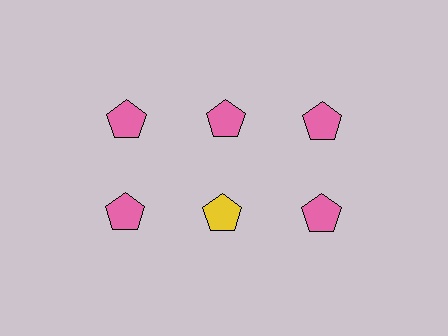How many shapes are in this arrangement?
There are 6 shapes arranged in a grid pattern.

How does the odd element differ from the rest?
It has a different color: yellow instead of pink.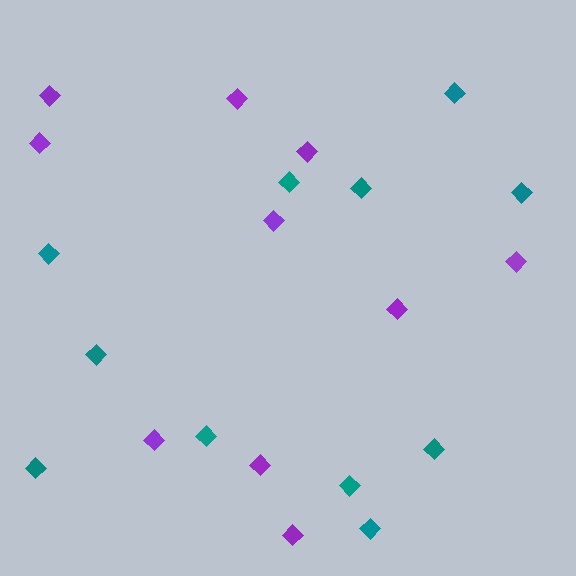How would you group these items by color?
There are 2 groups: one group of teal diamonds (11) and one group of purple diamonds (10).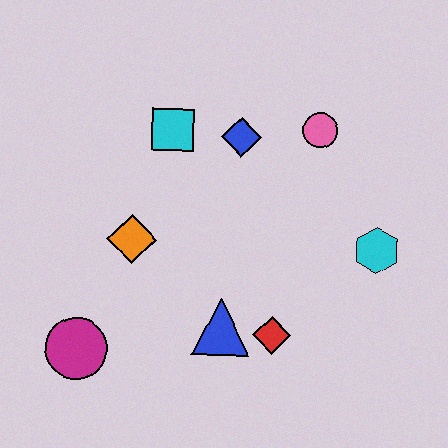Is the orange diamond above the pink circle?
No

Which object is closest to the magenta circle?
The orange diamond is closest to the magenta circle.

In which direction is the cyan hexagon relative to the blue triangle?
The cyan hexagon is to the right of the blue triangle.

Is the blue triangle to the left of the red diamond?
Yes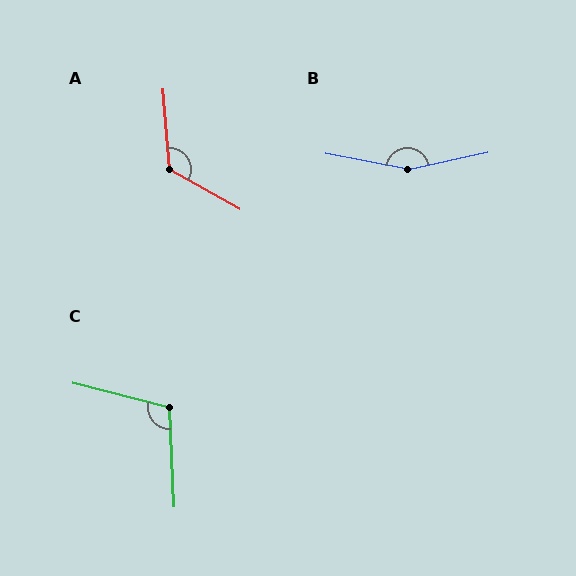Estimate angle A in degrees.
Approximately 124 degrees.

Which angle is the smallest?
C, at approximately 107 degrees.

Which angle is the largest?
B, at approximately 157 degrees.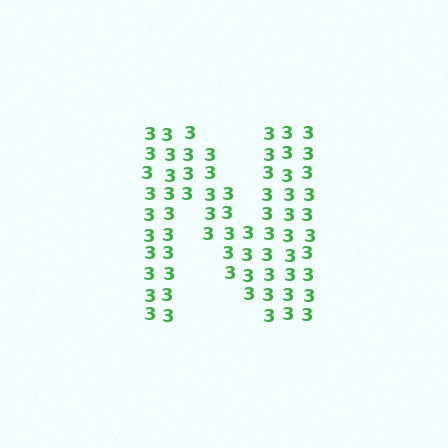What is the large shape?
The large shape is the letter N.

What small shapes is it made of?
It is made of small digit 3's.